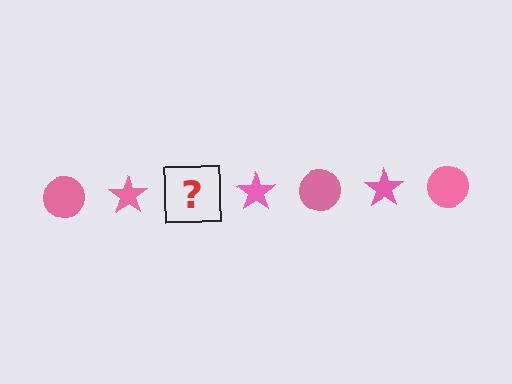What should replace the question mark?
The question mark should be replaced with a pink circle.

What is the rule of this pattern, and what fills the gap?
The rule is that the pattern cycles through circle, star shapes in pink. The gap should be filled with a pink circle.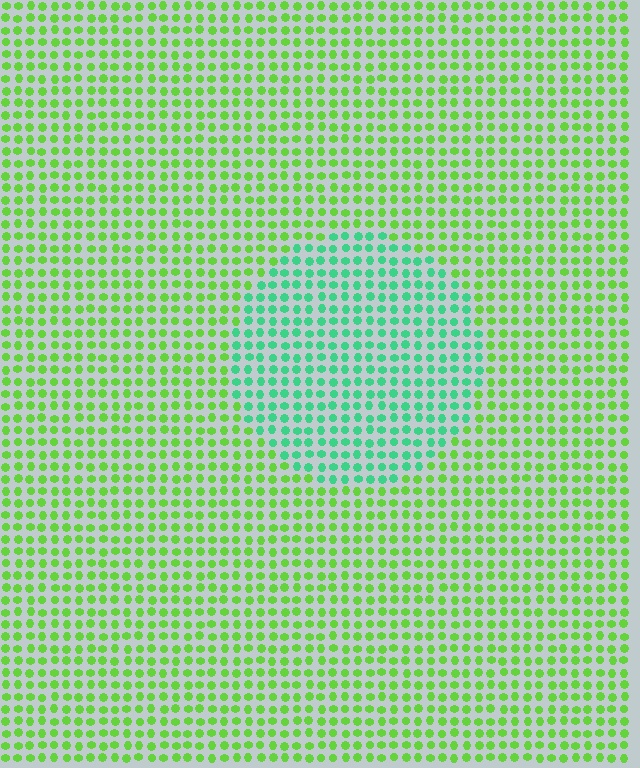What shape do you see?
I see a circle.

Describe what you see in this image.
The image is filled with small lime elements in a uniform arrangement. A circle-shaped region is visible where the elements are tinted to a slightly different hue, forming a subtle color boundary.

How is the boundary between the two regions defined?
The boundary is defined purely by a slight shift in hue (about 47 degrees). Spacing, size, and orientation are identical on both sides.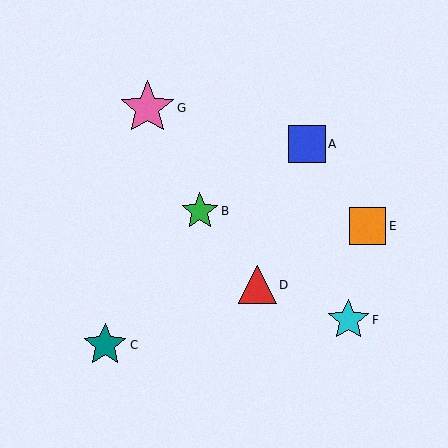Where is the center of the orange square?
The center of the orange square is at (367, 226).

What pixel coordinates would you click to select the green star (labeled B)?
Click at (200, 211) to select the green star B.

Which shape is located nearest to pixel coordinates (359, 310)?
The cyan star (labeled F) at (348, 320) is nearest to that location.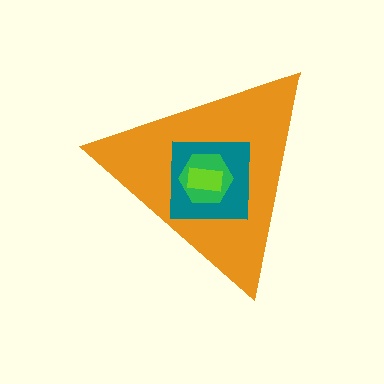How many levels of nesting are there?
4.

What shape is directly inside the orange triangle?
The teal square.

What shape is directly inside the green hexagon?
The lime rectangle.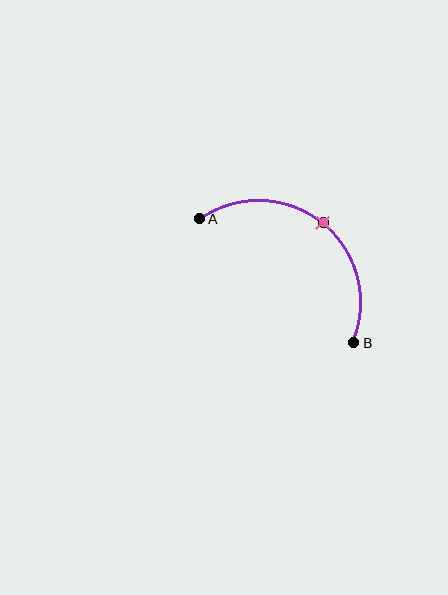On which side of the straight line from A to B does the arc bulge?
The arc bulges above and to the right of the straight line connecting A and B.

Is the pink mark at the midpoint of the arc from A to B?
Yes. The pink mark lies on the arc at equal arc-length from both A and B — it is the arc midpoint.